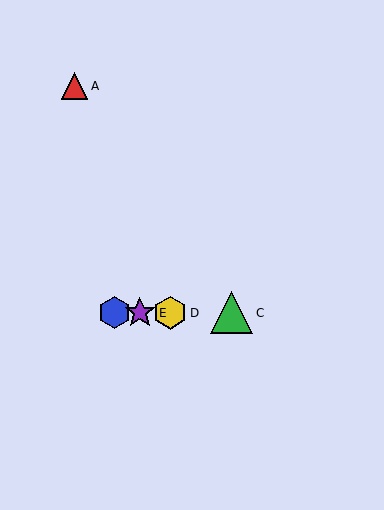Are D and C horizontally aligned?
Yes, both are at y≈313.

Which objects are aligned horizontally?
Objects B, C, D, E are aligned horizontally.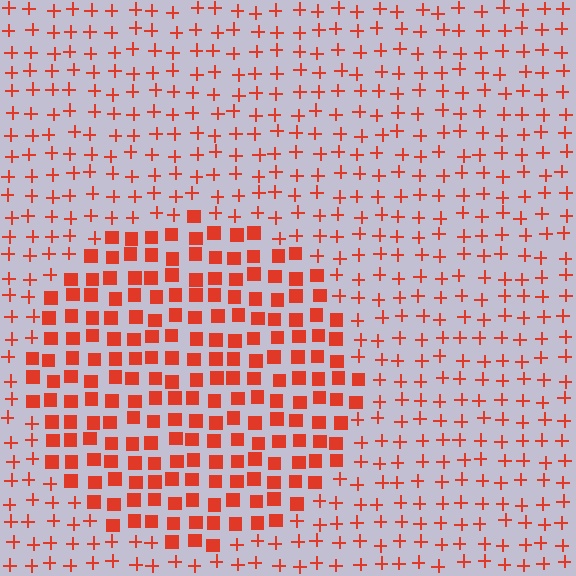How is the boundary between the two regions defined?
The boundary is defined by a change in element shape: squares inside vs. plus signs outside. All elements share the same color and spacing.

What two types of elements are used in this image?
The image uses squares inside the circle region and plus signs outside it.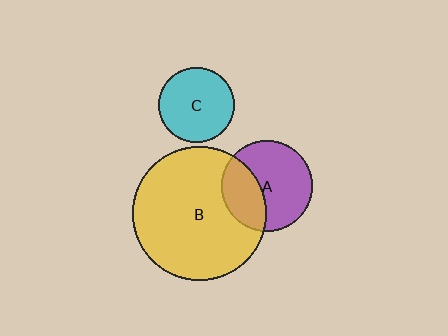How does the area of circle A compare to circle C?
Approximately 1.5 times.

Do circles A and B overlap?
Yes.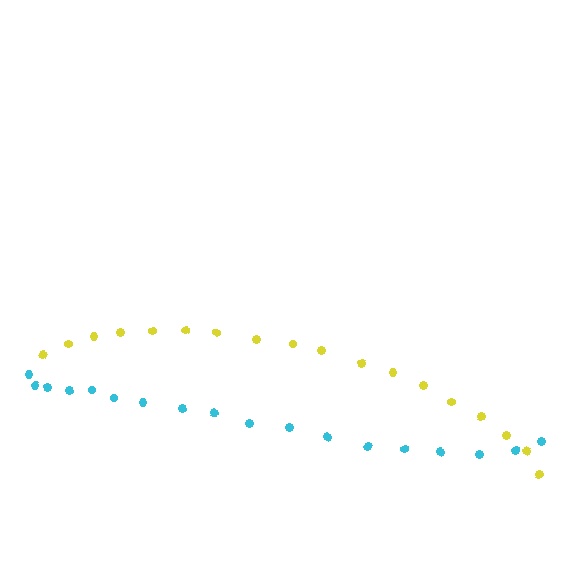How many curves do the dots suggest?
There are 2 distinct paths.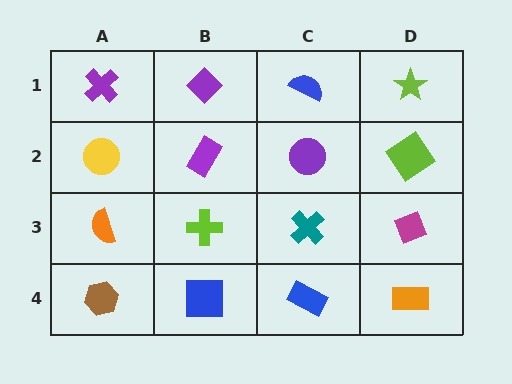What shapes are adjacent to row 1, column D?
A lime diamond (row 2, column D), a blue semicircle (row 1, column C).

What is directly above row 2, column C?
A blue semicircle.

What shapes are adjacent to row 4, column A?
An orange semicircle (row 3, column A), a blue square (row 4, column B).